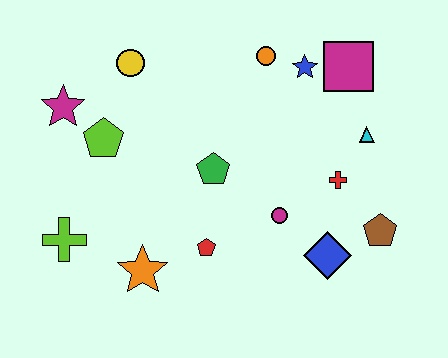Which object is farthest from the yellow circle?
The brown pentagon is farthest from the yellow circle.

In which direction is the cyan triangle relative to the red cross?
The cyan triangle is above the red cross.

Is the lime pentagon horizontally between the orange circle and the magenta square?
No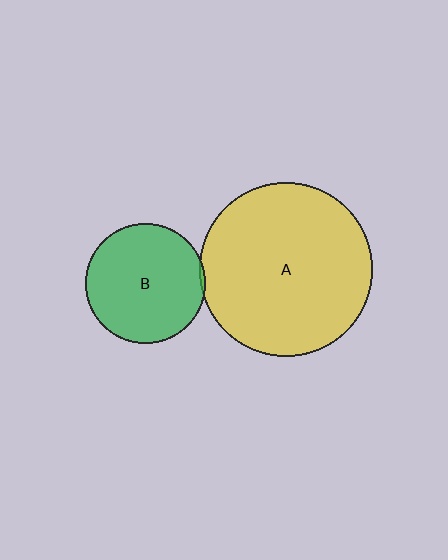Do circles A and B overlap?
Yes.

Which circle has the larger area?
Circle A (yellow).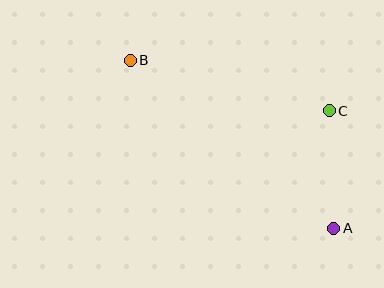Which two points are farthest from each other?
Points A and B are farthest from each other.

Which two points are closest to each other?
Points A and C are closest to each other.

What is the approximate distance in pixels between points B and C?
The distance between B and C is approximately 205 pixels.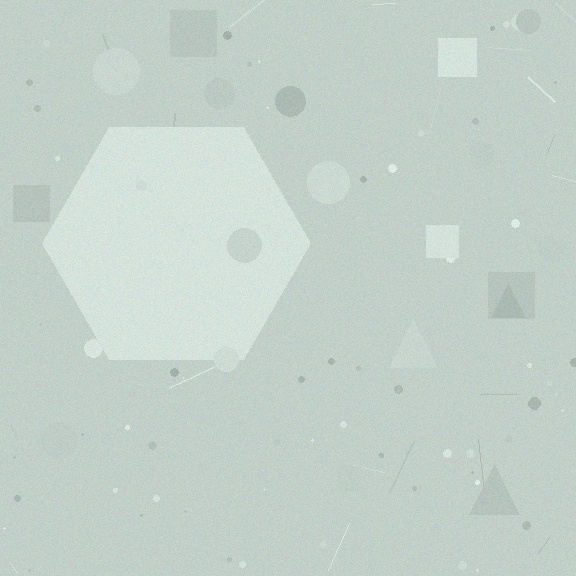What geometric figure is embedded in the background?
A hexagon is embedded in the background.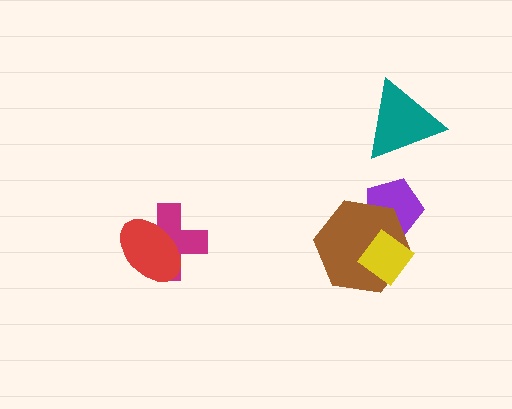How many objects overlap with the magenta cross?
1 object overlaps with the magenta cross.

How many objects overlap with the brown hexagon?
2 objects overlap with the brown hexagon.